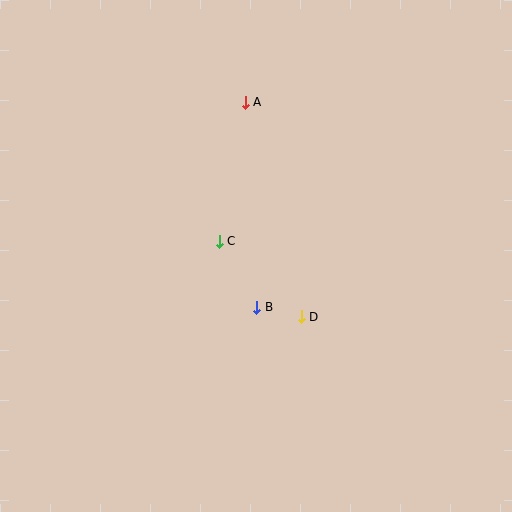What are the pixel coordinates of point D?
Point D is at (301, 317).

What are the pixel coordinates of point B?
Point B is at (257, 307).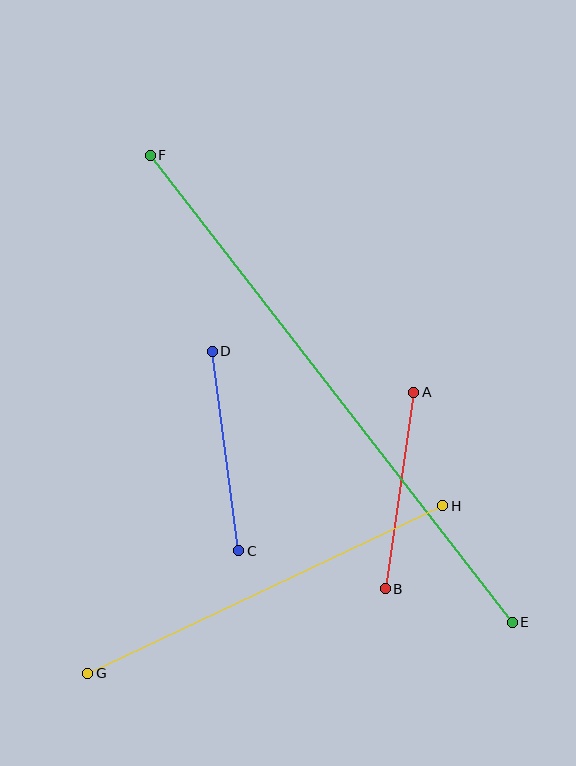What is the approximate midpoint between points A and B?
The midpoint is at approximately (400, 491) pixels.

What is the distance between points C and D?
The distance is approximately 201 pixels.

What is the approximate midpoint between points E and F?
The midpoint is at approximately (331, 389) pixels.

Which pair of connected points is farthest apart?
Points E and F are farthest apart.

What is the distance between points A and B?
The distance is approximately 199 pixels.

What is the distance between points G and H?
The distance is approximately 393 pixels.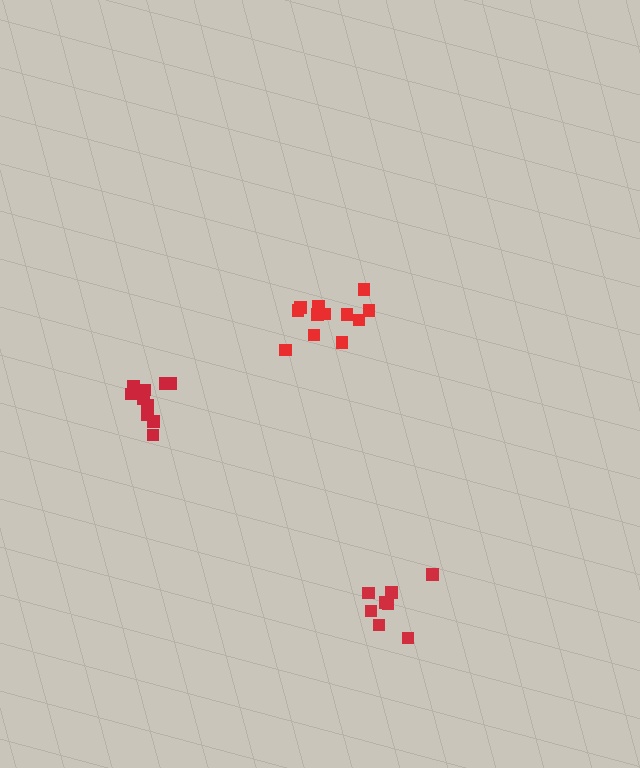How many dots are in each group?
Group 1: 11 dots, Group 2: 8 dots, Group 3: 12 dots (31 total).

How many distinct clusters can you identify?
There are 3 distinct clusters.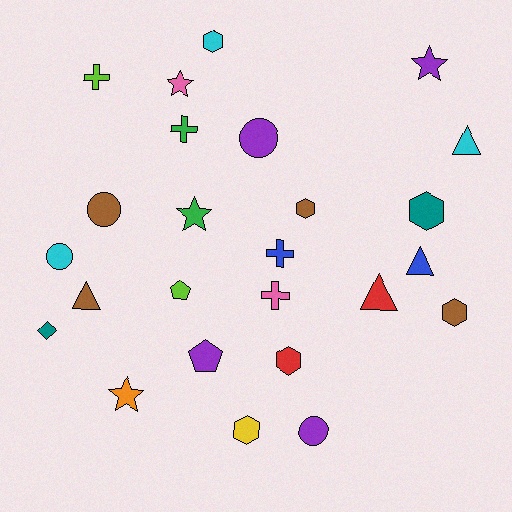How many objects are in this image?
There are 25 objects.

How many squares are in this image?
There are no squares.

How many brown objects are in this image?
There are 4 brown objects.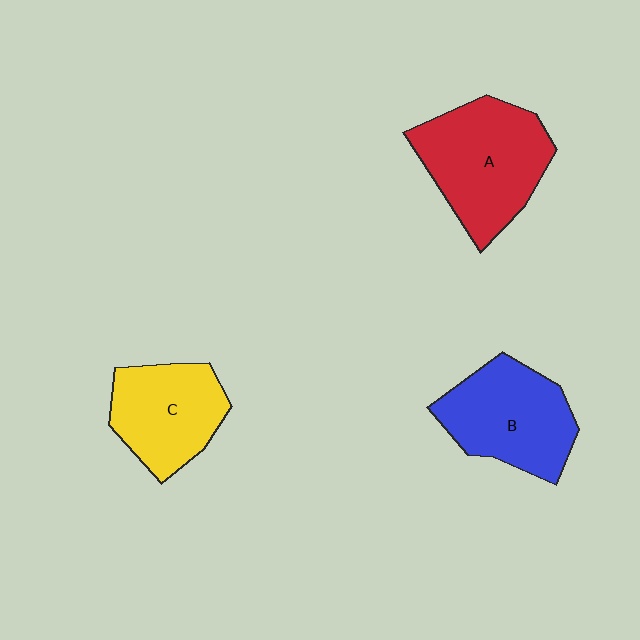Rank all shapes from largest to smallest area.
From largest to smallest: A (red), B (blue), C (yellow).